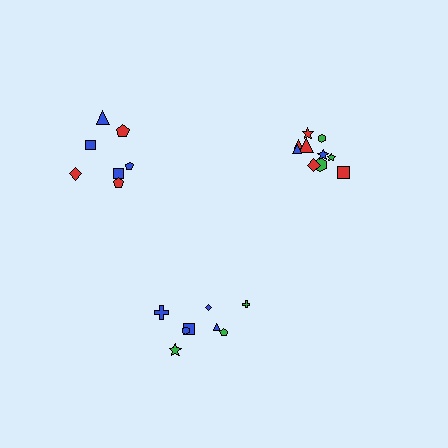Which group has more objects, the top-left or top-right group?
The top-right group.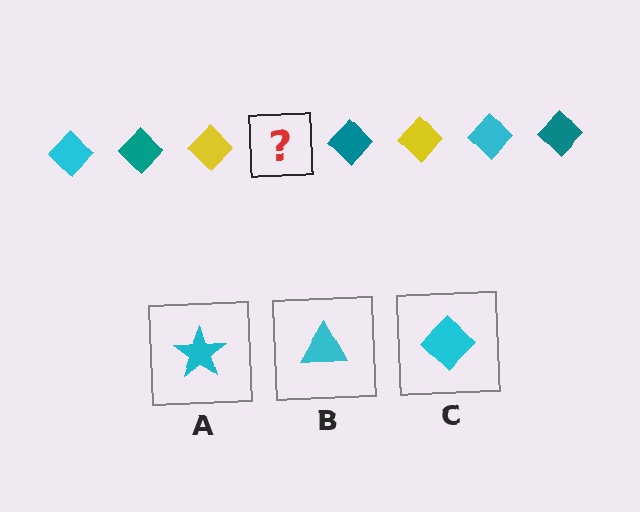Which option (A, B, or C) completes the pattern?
C.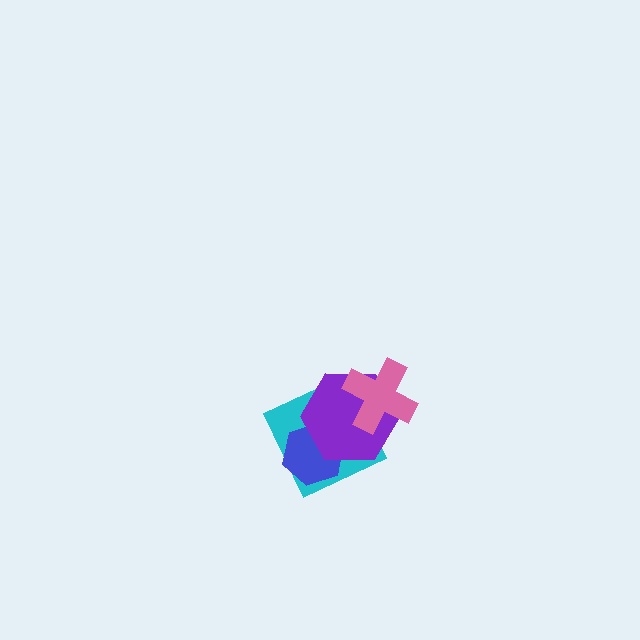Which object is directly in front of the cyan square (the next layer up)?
The blue hexagon is directly in front of the cyan square.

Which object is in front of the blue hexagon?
The purple hexagon is in front of the blue hexagon.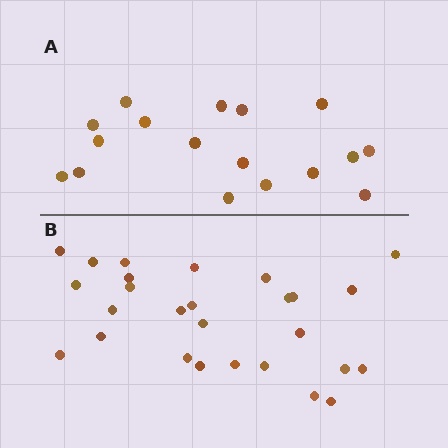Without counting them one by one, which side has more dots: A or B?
Region B (the bottom region) has more dots.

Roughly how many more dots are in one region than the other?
Region B has roughly 10 or so more dots than region A.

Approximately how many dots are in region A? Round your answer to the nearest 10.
About 20 dots. (The exact count is 17, which rounds to 20.)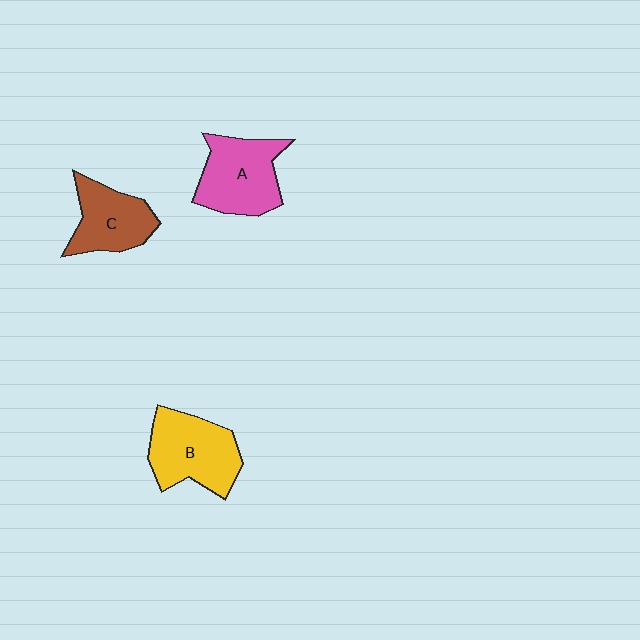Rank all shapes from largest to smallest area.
From largest to smallest: B (yellow), A (pink), C (brown).